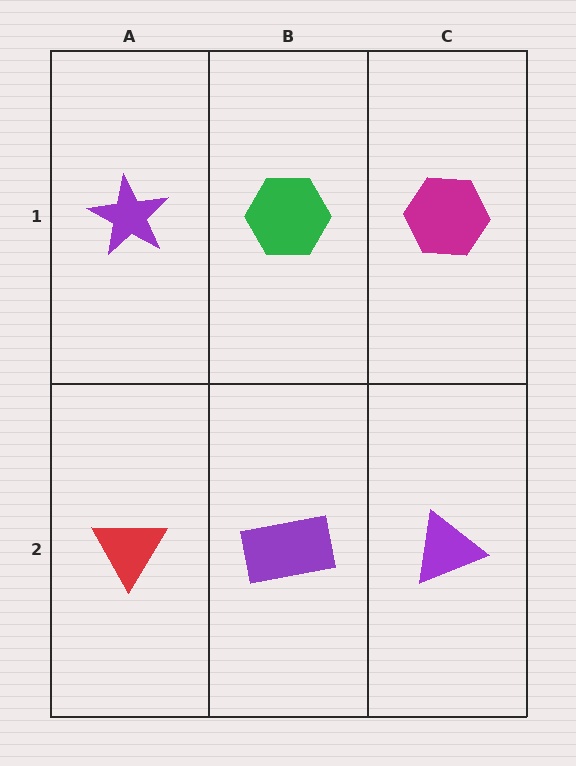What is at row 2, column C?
A purple triangle.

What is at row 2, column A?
A red triangle.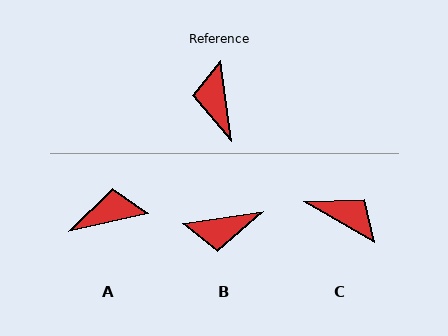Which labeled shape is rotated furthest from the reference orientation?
C, about 128 degrees away.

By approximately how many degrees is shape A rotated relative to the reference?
Approximately 85 degrees clockwise.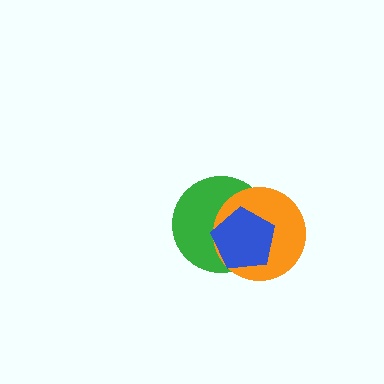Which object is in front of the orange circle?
The blue pentagon is in front of the orange circle.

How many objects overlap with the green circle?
2 objects overlap with the green circle.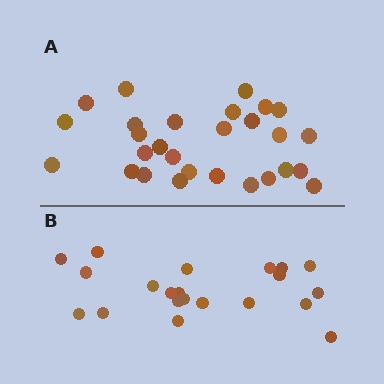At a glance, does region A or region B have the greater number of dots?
Region A (the top region) has more dots.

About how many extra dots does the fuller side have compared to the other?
Region A has roughly 8 or so more dots than region B.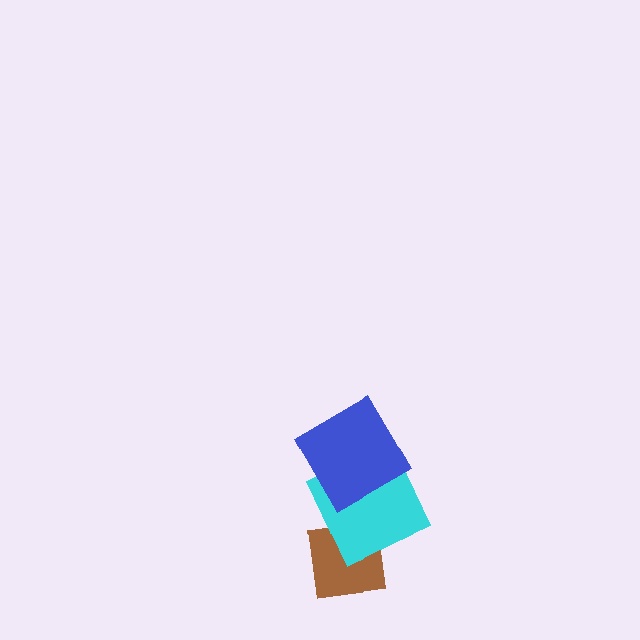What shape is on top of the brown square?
The cyan square is on top of the brown square.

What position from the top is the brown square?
The brown square is 3rd from the top.